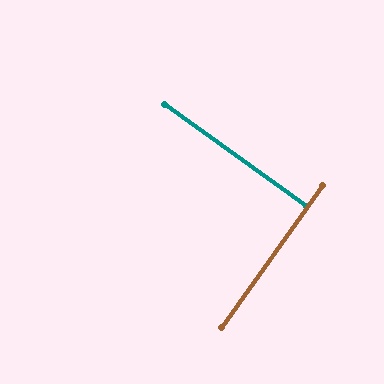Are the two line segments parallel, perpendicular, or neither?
Perpendicular — they meet at approximately 90°.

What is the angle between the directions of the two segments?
Approximately 90 degrees.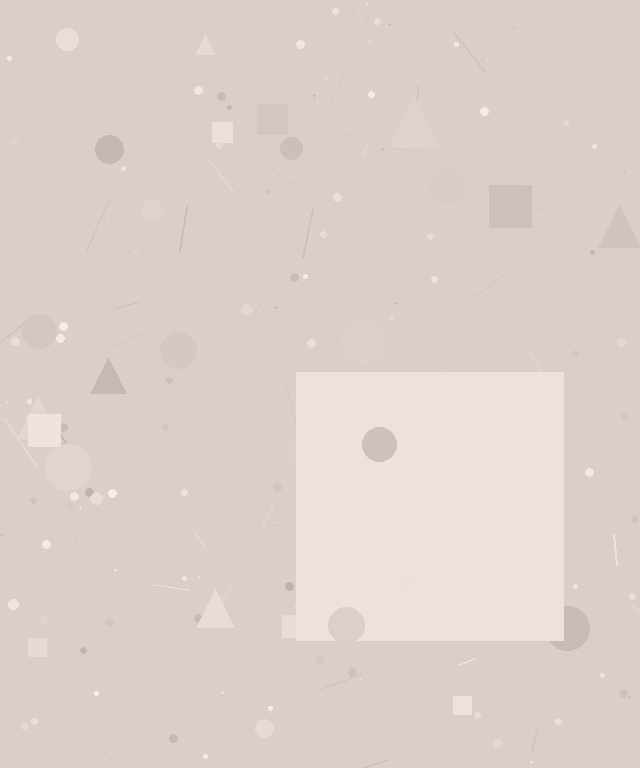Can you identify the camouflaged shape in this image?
The camouflaged shape is a square.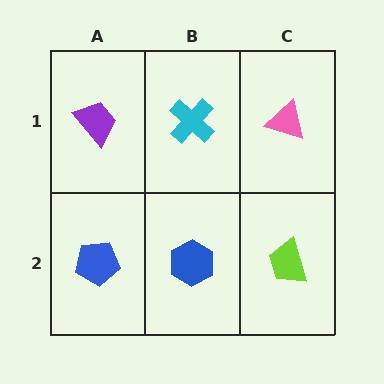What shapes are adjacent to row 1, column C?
A lime trapezoid (row 2, column C), a cyan cross (row 1, column B).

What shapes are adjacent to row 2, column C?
A pink triangle (row 1, column C), a blue hexagon (row 2, column B).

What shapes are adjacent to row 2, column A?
A purple trapezoid (row 1, column A), a blue hexagon (row 2, column B).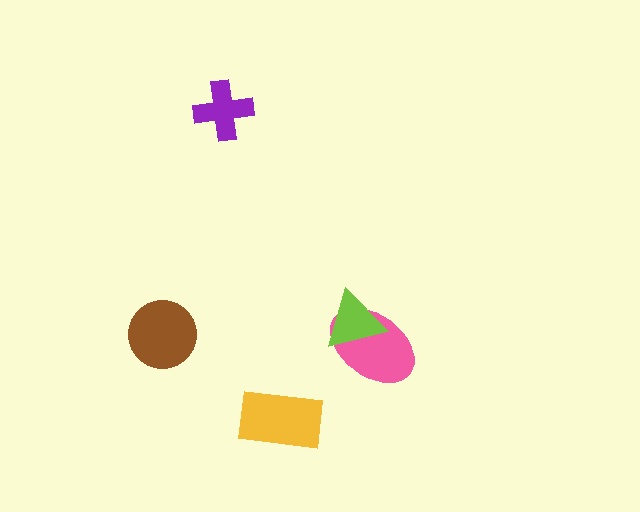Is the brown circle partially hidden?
No, no other shape covers it.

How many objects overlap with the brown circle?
0 objects overlap with the brown circle.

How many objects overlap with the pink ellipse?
1 object overlaps with the pink ellipse.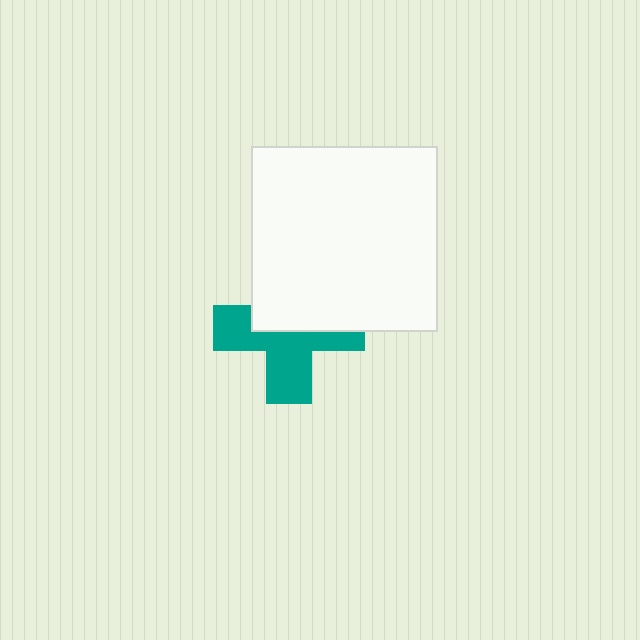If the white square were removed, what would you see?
You would see the complete teal cross.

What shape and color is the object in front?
The object in front is a white square.